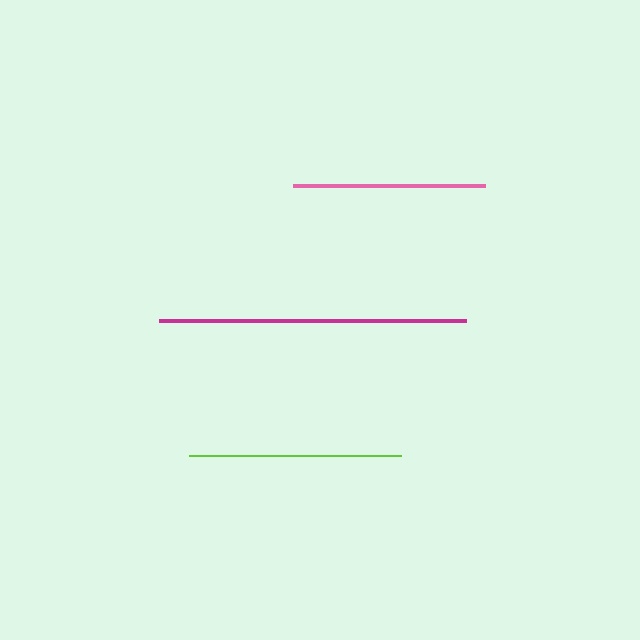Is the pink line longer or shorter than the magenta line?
The magenta line is longer than the pink line.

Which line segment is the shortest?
The pink line is the shortest at approximately 192 pixels.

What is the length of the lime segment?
The lime segment is approximately 212 pixels long.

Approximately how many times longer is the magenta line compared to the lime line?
The magenta line is approximately 1.4 times the length of the lime line.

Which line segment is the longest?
The magenta line is the longest at approximately 307 pixels.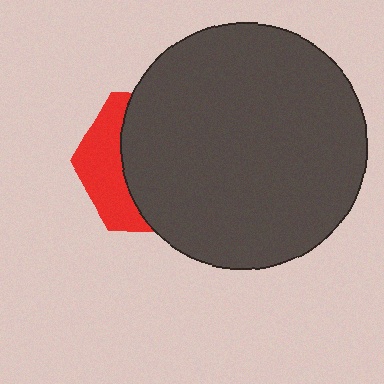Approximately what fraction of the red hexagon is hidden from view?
Roughly 68% of the red hexagon is hidden behind the dark gray circle.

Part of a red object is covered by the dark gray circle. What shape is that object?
It is a hexagon.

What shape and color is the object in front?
The object in front is a dark gray circle.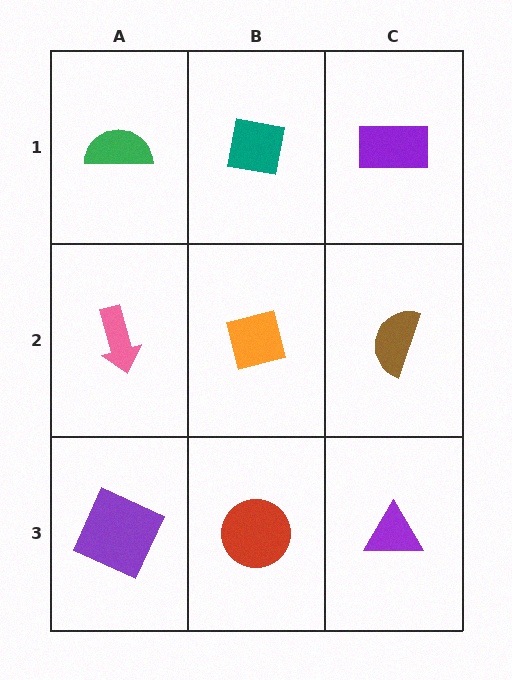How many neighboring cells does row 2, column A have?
3.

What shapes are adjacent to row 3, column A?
A pink arrow (row 2, column A), a red circle (row 3, column B).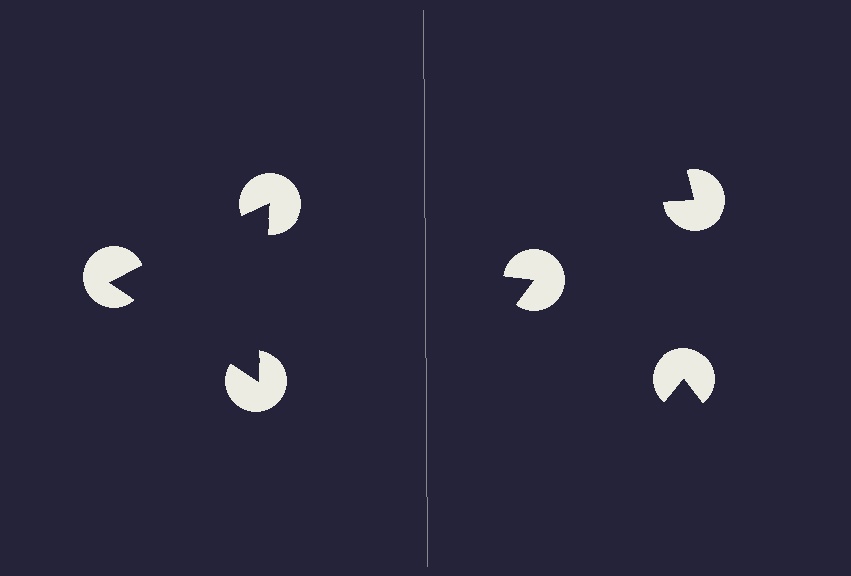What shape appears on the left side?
An illusory triangle.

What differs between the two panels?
The pac-man discs are positioned identically on both sides; only the wedge orientations differ. On the left they align to a triangle; on the right they are misaligned.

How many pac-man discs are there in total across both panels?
6 — 3 on each side.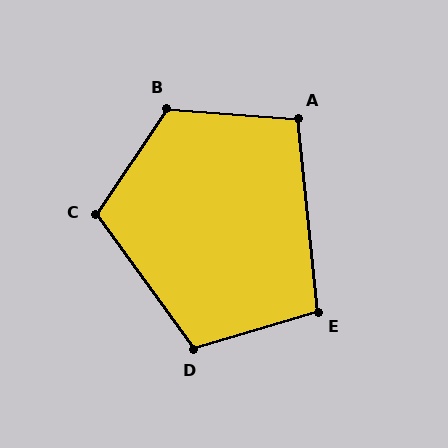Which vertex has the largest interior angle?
B, at approximately 119 degrees.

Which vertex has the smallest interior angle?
A, at approximately 100 degrees.